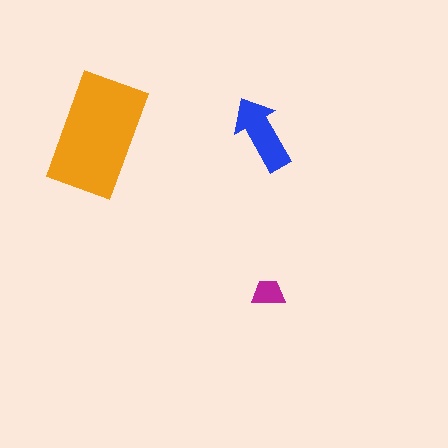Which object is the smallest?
The magenta trapezoid.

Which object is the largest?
The orange rectangle.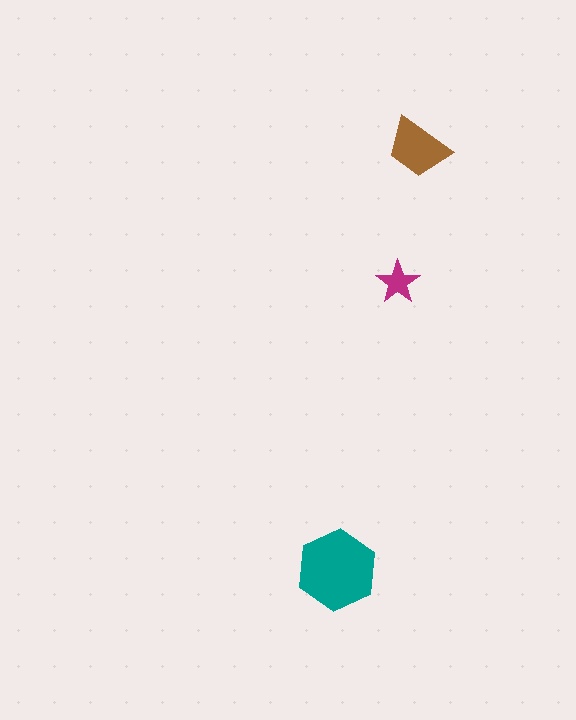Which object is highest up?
The brown trapezoid is topmost.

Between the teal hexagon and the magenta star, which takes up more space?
The teal hexagon.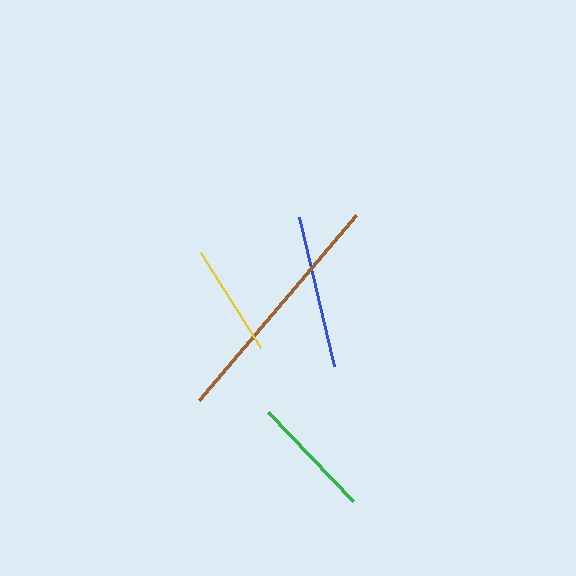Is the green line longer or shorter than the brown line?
The brown line is longer than the green line.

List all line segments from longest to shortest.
From longest to shortest: brown, blue, green, yellow.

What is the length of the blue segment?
The blue segment is approximately 152 pixels long.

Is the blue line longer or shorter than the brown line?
The brown line is longer than the blue line.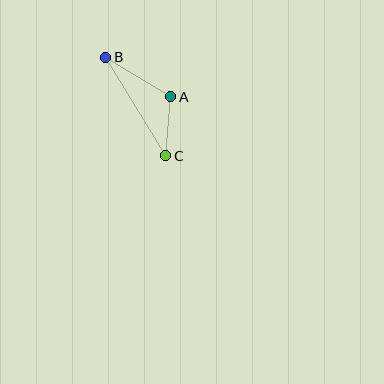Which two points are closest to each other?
Points A and C are closest to each other.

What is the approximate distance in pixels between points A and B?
The distance between A and B is approximately 76 pixels.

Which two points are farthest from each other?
Points B and C are farthest from each other.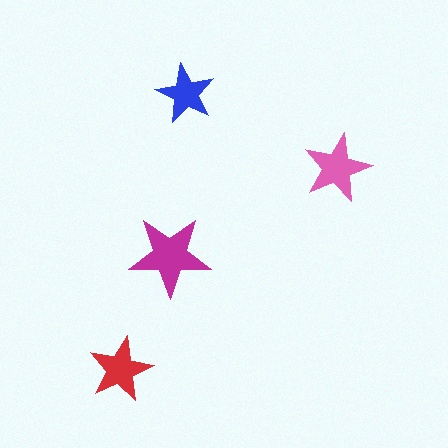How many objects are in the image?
There are 4 objects in the image.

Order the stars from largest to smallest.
the magenta one, the pink one, the red one, the blue one.